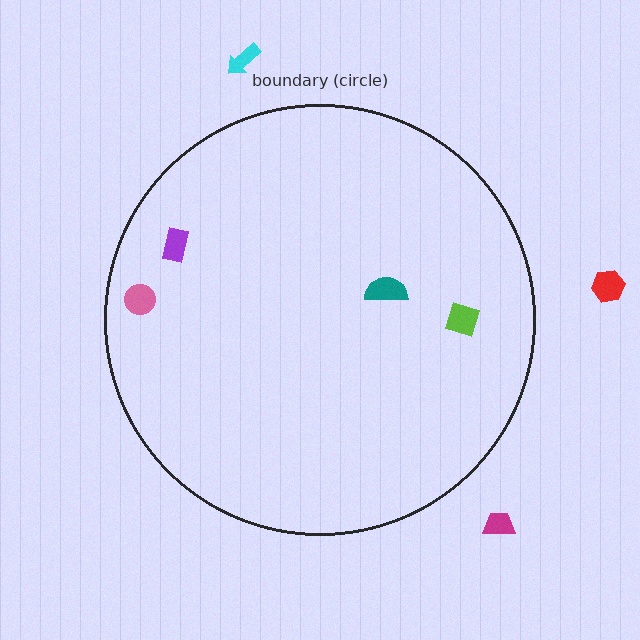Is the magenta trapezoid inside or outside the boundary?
Outside.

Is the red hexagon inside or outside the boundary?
Outside.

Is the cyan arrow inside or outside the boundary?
Outside.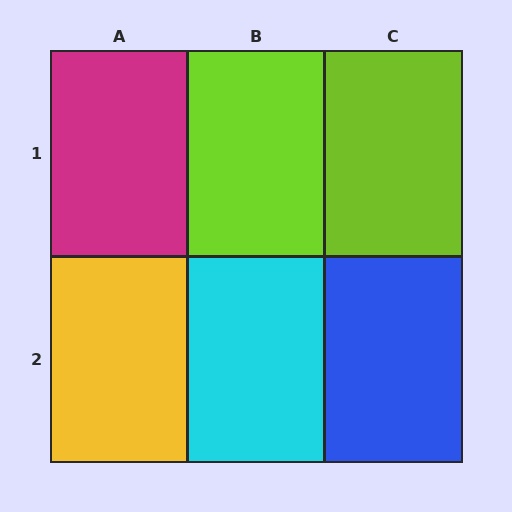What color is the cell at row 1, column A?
Magenta.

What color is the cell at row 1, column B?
Lime.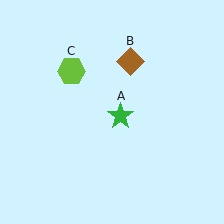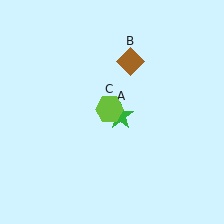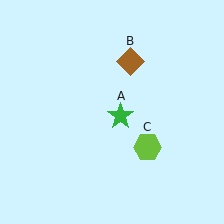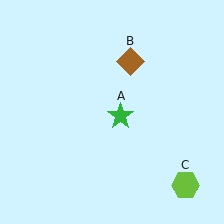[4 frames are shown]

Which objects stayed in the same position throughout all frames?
Green star (object A) and brown diamond (object B) remained stationary.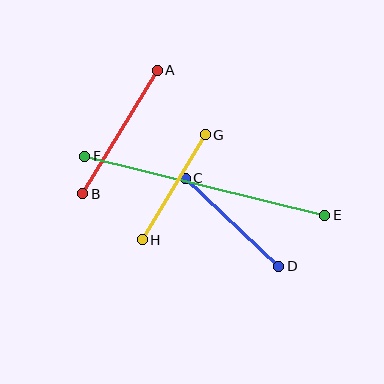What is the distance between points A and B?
The distance is approximately 144 pixels.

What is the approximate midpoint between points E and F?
The midpoint is at approximately (205, 186) pixels.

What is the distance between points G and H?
The distance is approximately 122 pixels.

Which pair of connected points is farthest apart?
Points E and F are farthest apart.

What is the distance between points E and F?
The distance is approximately 247 pixels.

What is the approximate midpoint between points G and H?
The midpoint is at approximately (174, 187) pixels.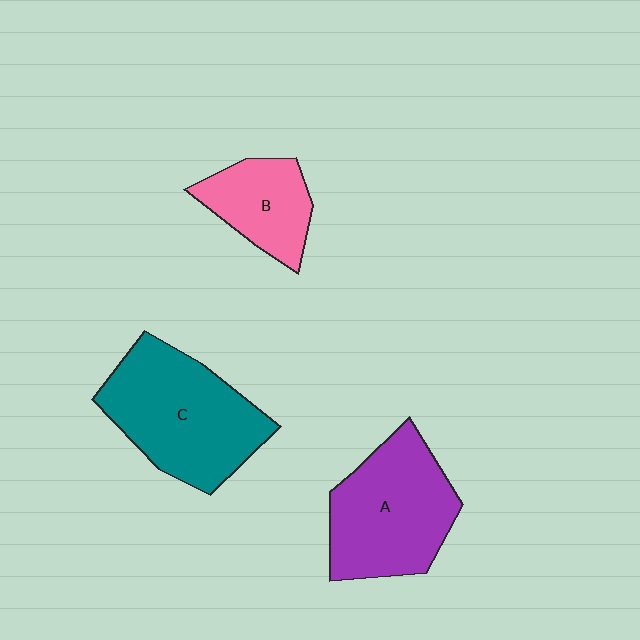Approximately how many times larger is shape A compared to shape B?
Approximately 1.7 times.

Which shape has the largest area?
Shape C (teal).